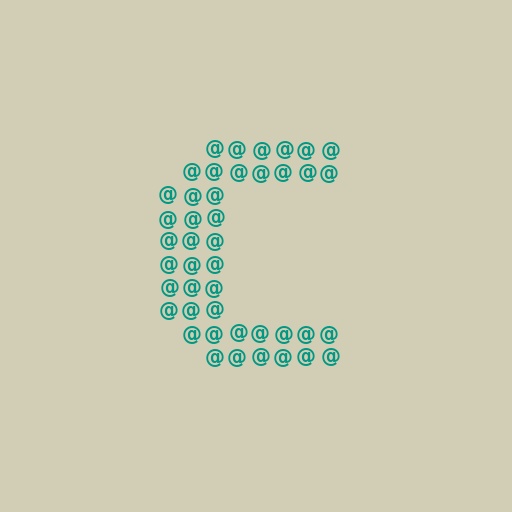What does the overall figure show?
The overall figure shows the letter C.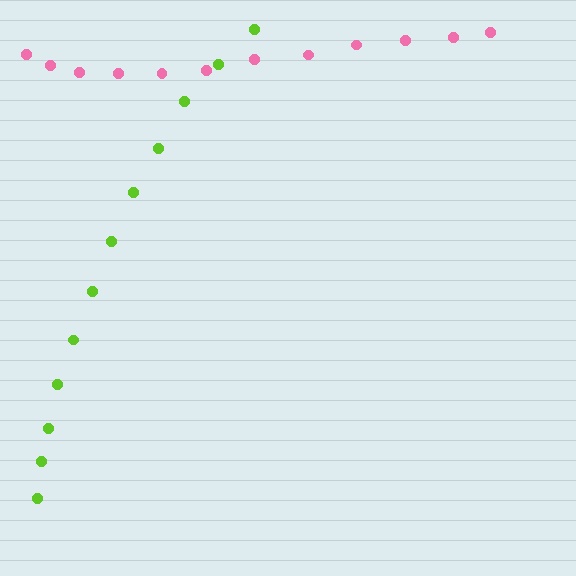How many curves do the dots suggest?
There are 2 distinct paths.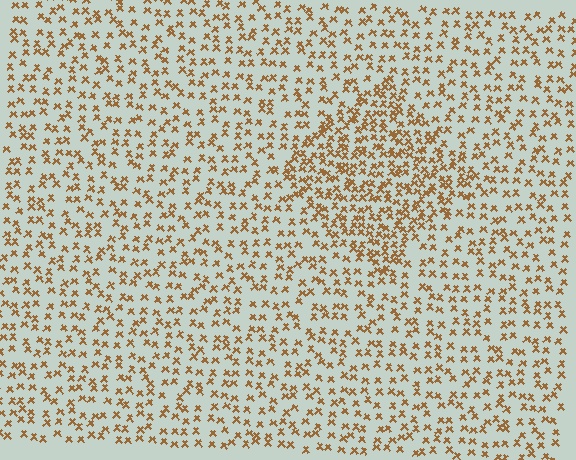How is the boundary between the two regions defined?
The boundary is defined by a change in element density (approximately 1.9x ratio). All elements are the same color, size, and shape.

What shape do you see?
I see a diamond.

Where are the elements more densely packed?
The elements are more densely packed inside the diamond boundary.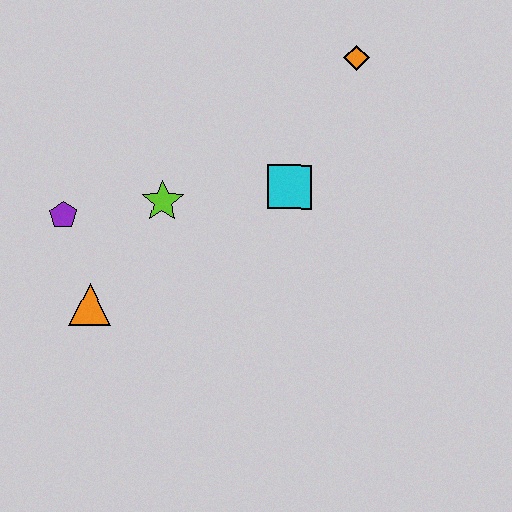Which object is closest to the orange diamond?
The cyan square is closest to the orange diamond.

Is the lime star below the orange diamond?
Yes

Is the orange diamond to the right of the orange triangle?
Yes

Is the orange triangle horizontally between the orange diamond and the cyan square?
No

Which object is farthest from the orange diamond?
The orange triangle is farthest from the orange diamond.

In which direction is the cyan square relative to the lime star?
The cyan square is to the right of the lime star.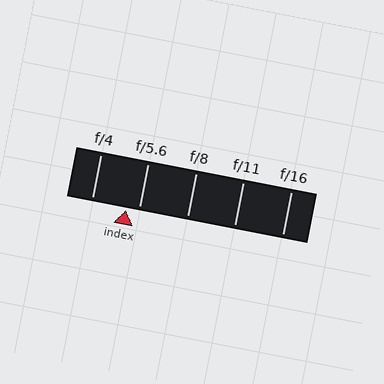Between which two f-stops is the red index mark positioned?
The index mark is between f/4 and f/5.6.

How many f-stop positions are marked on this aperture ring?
There are 5 f-stop positions marked.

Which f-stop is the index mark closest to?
The index mark is closest to f/5.6.